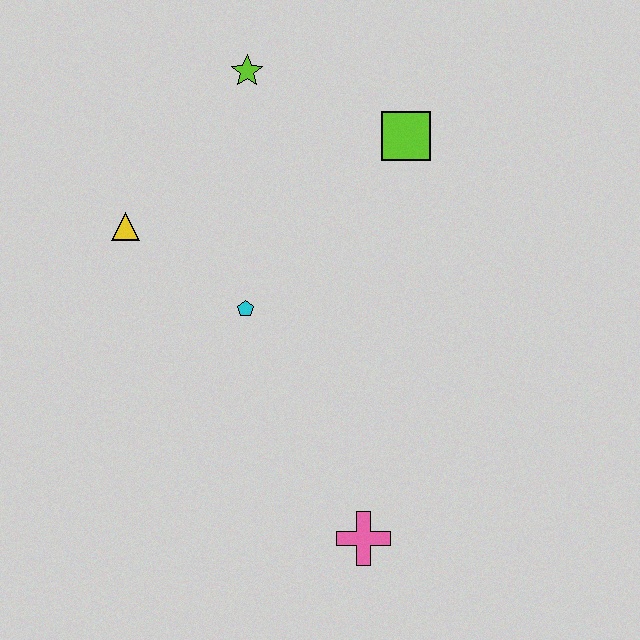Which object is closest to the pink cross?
The cyan pentagon is closest to the pink cross.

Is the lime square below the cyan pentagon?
No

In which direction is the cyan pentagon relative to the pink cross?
The cyan pentagon is above the pink cross.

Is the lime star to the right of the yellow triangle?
Yes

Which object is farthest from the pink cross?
The lime star is farthest from the pink cross.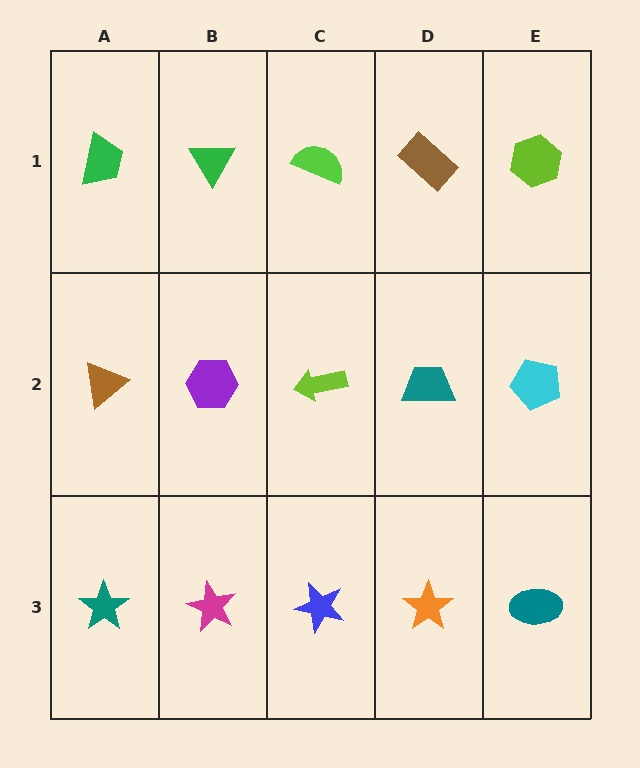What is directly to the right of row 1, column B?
A lime semicircle.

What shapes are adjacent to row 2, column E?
A lime hexagon (row 1, column E), a teal ellipse (row 3, column E), a teal trapezoid (row 2, column D).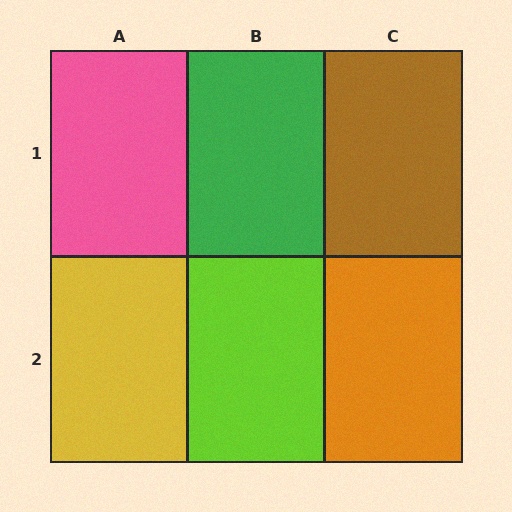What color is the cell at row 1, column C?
Brown.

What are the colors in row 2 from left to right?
Yellow, lime, orange.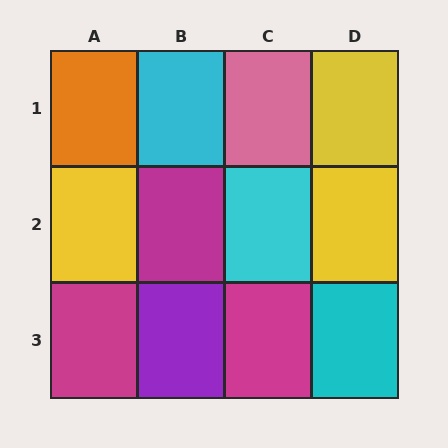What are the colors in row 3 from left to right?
Magenta, purple, magenta, cyan.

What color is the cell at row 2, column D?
Yellow.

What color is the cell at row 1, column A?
Orange.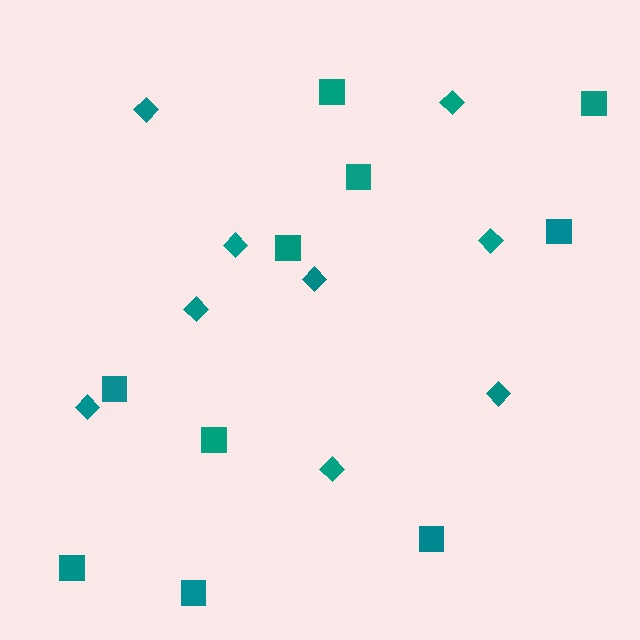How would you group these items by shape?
There are 2 groups: one group of squares (10) and one group of diamonds (9).